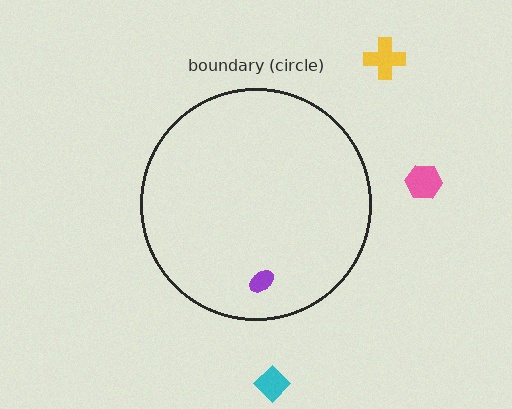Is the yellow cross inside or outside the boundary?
Outside.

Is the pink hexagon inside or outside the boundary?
Outside.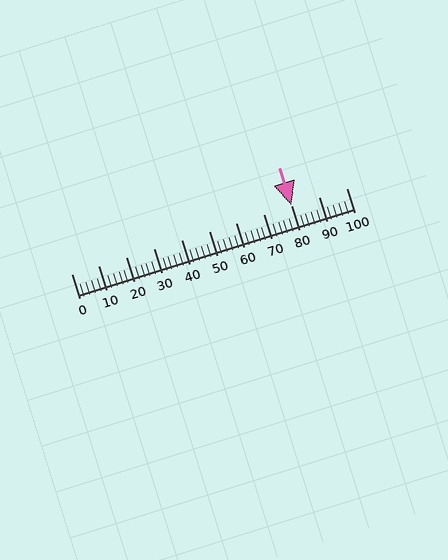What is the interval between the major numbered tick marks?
The major tick marks are spaced 10 units apart.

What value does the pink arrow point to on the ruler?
The pink arrow points to approximately 80.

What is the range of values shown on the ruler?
The ruler shows values from 0 to 100.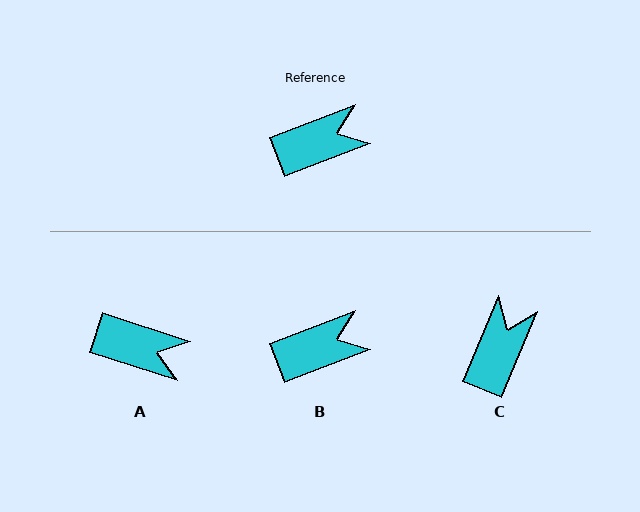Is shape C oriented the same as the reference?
No, it is off by about 46 degrees.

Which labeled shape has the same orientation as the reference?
B.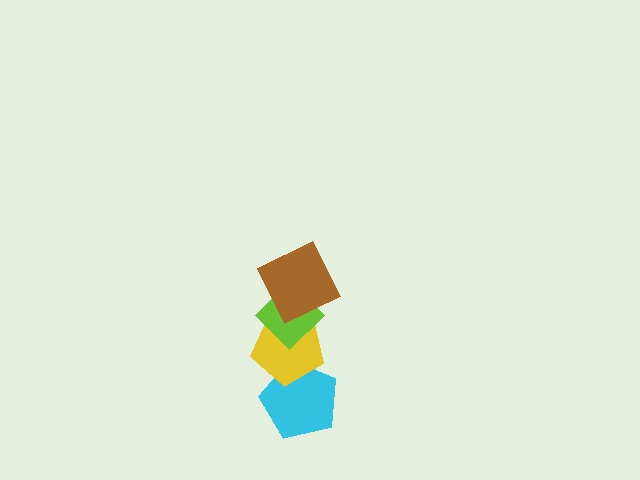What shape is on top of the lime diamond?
The brown square is on top of the lime diamond.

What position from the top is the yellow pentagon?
The yellow pentagon is 3rd from the top.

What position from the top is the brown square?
The brown square is 1st from the top.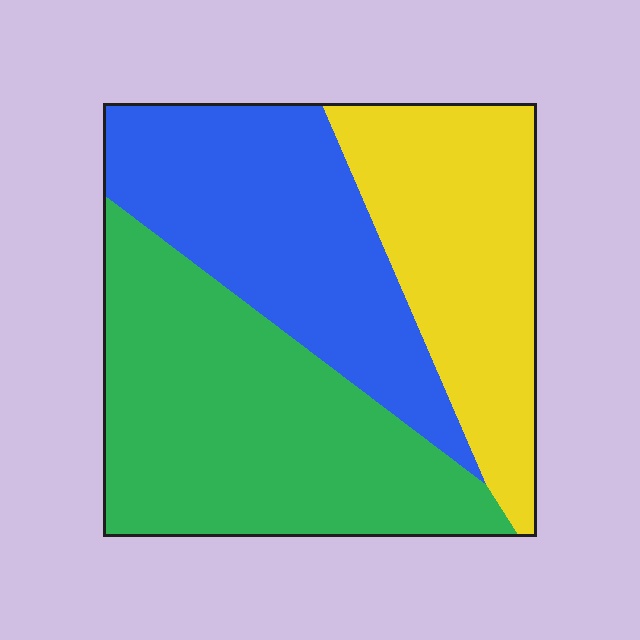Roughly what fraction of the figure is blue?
Blue takes up between a sixth and a third of the figure.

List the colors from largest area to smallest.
From largest to smallest: green, blue, yellow.